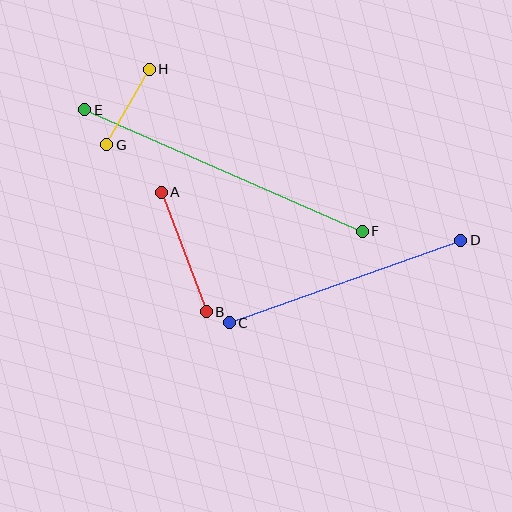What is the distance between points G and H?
The distance is approximately 87 pixels.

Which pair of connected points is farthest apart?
Points E and F are farthest apart.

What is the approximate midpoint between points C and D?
The midpoint is at approximately (345, 282) pixels.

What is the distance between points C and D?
The distance is approximately 246 pixels.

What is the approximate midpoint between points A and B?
The midpoint is at approximately (184, 252) pixels.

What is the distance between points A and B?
The distance is approximately 128 pixels.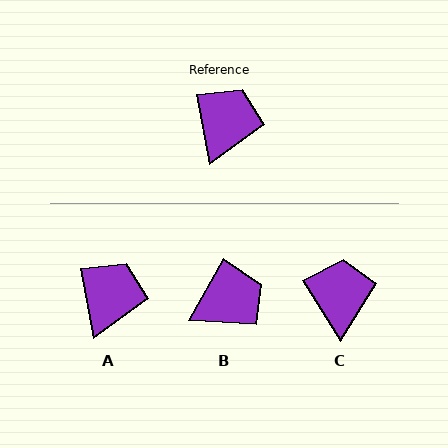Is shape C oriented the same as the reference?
No, it is off by about 22 degrees.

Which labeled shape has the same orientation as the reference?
A.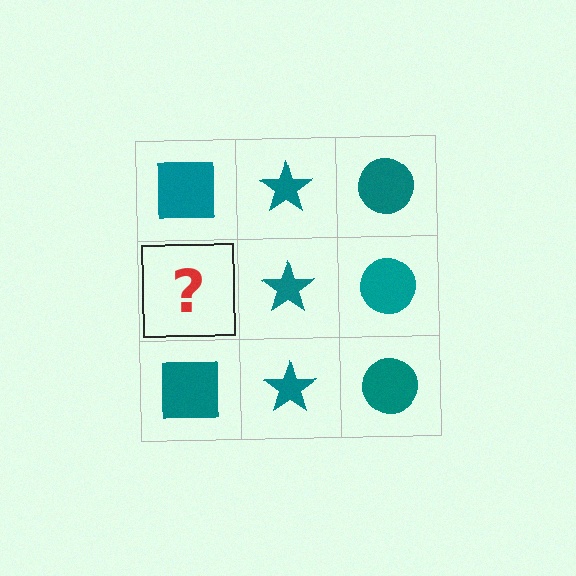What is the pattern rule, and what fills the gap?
The rule is that each column has a consistent shape. The gap should be filled with a teal square.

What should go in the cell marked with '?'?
The missing cell should contain a teal square.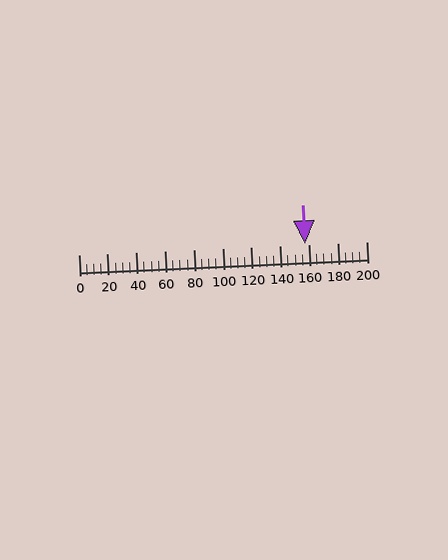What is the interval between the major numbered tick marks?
The major tick marks are spaced 20 units apart.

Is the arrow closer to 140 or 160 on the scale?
The arrow is closer to 160.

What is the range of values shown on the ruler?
The ruler shows values from 0 to 200.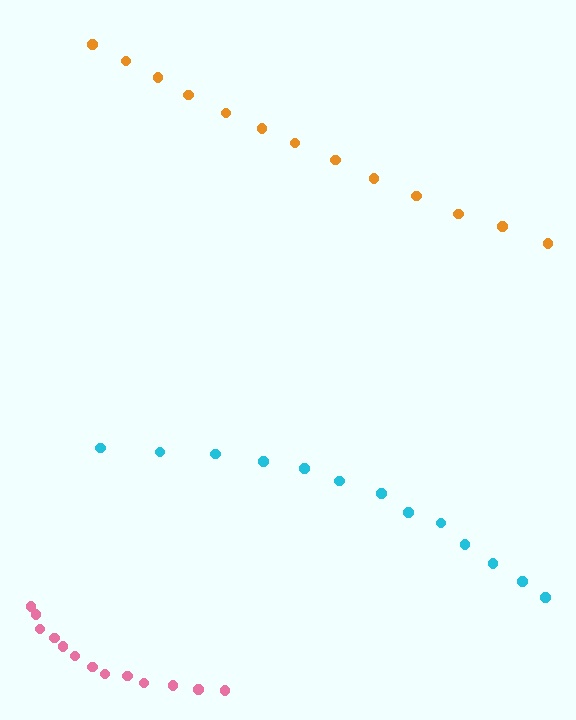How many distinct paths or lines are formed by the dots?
There are 3 distinct paths.